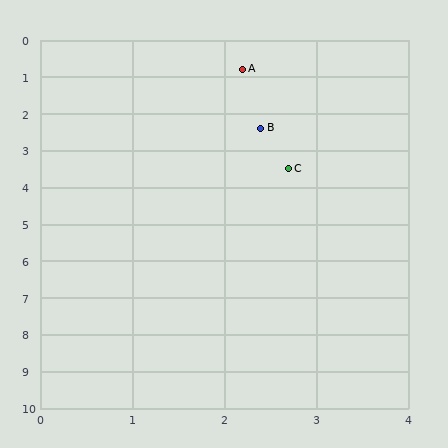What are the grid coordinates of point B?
Point B is at approximately (2.4, 2.4).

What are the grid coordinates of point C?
Point C is at approximately (2.7, 3.5).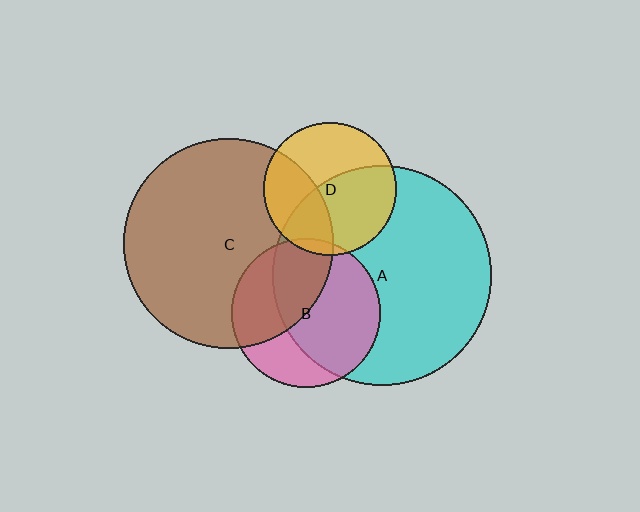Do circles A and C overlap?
Yes.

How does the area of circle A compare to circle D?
Approximately 2.7 times.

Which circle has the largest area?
Circle A (cyan).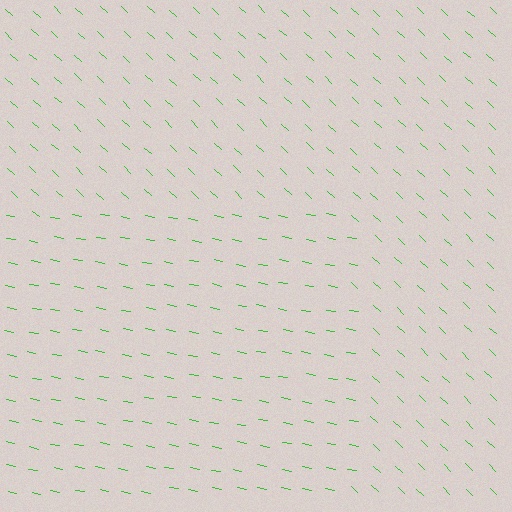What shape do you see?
I see a rectangle.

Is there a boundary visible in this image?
Yes, there is a texture boundary formed by a change in line orientation.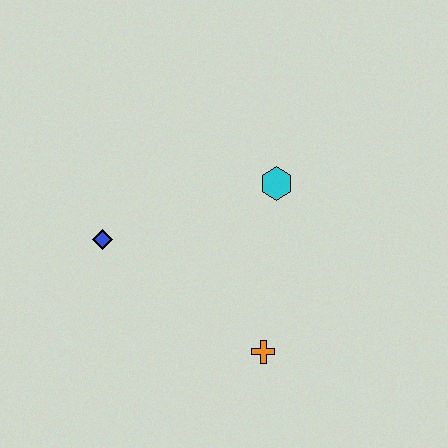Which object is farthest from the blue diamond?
The orange cross is farthest from the blue diamond.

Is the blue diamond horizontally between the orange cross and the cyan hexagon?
No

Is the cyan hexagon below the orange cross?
No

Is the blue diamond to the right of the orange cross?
No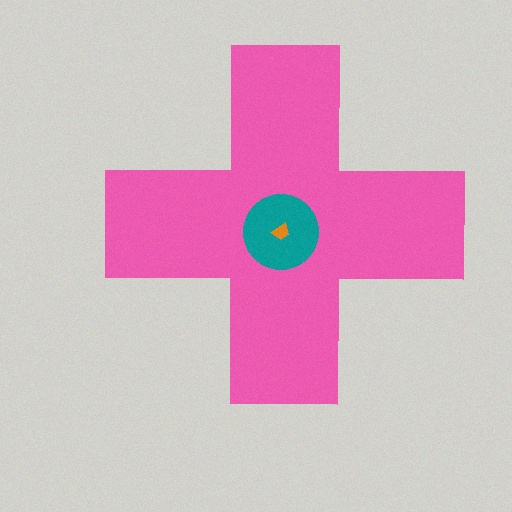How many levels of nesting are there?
3.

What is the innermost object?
The orange trapezoid.